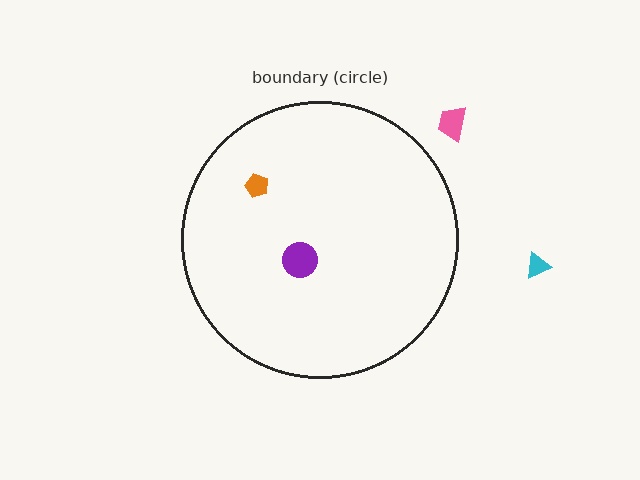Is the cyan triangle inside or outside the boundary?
Outside.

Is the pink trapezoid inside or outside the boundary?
Outside.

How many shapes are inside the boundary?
2 inside, 2 outside.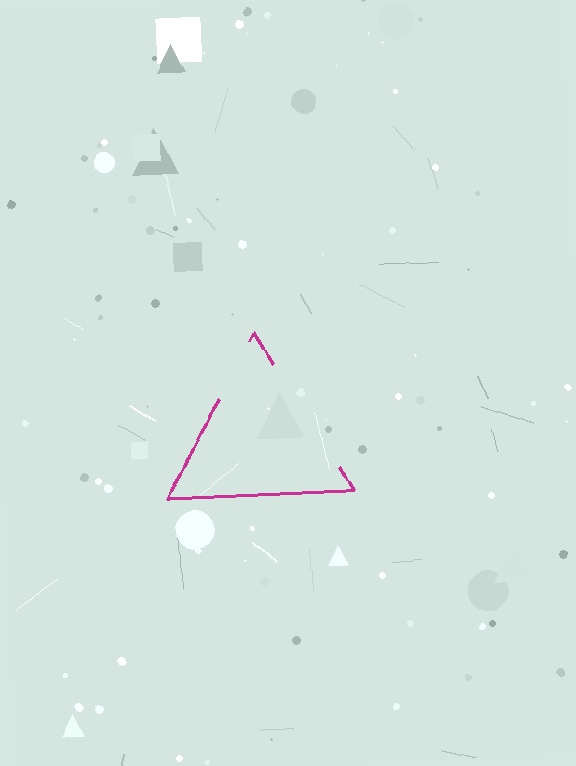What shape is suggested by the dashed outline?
The dashed outline suggests a triangle.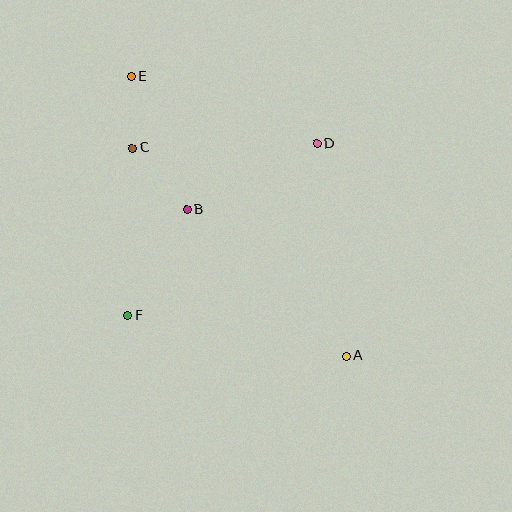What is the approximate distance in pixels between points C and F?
The distance between C and F is approximately 168 pixels.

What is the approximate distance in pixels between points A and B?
The distance between A and B is approximately 216 pixels.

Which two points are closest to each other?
Points C and E are closest to each other.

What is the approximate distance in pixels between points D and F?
The distance between D and F is approximately 256 pixels.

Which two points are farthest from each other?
Points A and E are farthest from each other.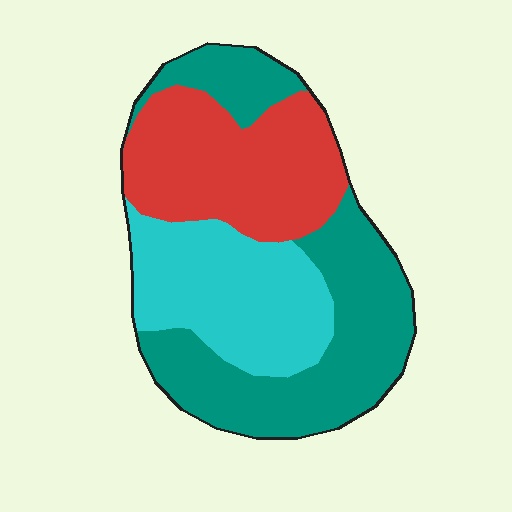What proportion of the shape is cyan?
Cyan takes up between a sixth and a third of the shape.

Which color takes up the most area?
Teal, at roughly 40%.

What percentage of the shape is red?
Red takes up about one third (1/3) of the shape.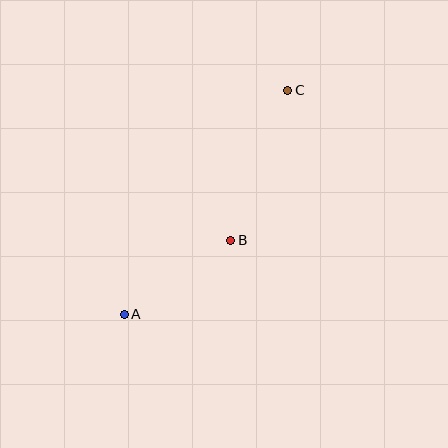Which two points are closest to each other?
Points A and B are closest to each other.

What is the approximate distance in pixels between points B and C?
The distance between B and C is approximately 160 pixels.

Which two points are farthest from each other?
Points A and C are farthest from each other.